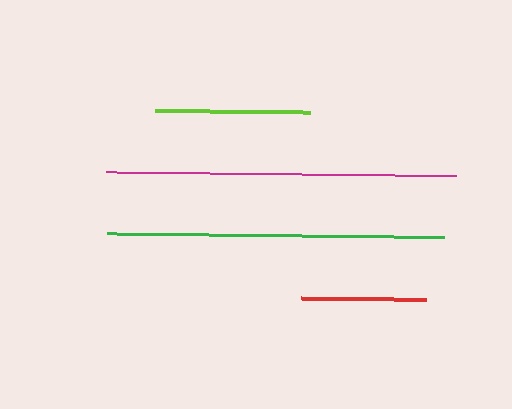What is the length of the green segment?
The green segment is approximately 337 pixels long.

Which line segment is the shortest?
The red line is the shortest at approximately 125 pixels.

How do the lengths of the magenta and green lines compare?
The magenta and green lines are approximately the same length.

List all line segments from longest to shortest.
From longest to shortest: magenta, green, lime, red.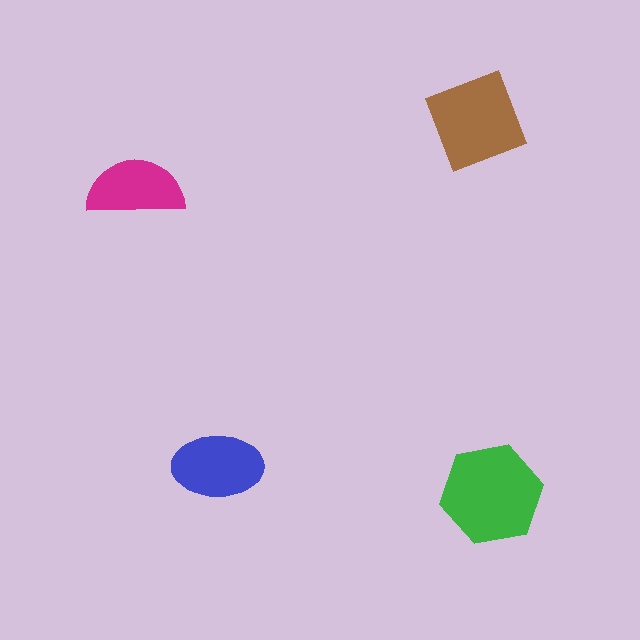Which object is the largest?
The green hexagon.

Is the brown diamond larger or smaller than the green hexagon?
Smaller.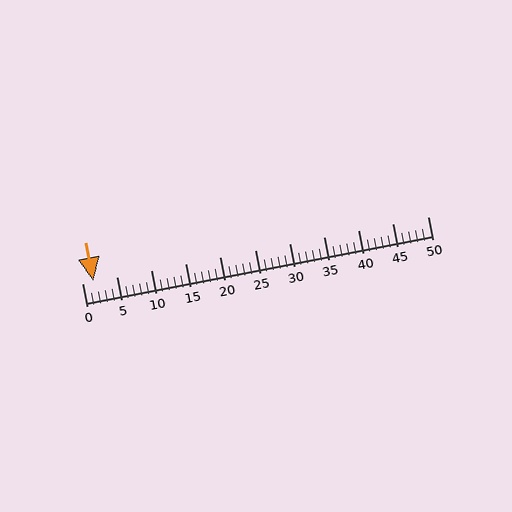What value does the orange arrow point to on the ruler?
The orange arrow points to approximately 2.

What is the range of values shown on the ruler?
The ruler shows values from 0 to 50.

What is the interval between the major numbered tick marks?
The major tick marks are spaced 5 units apart.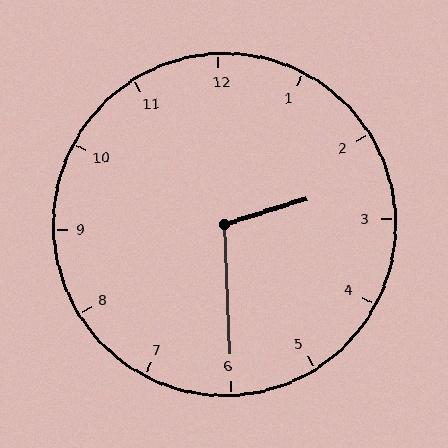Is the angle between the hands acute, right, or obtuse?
It is obtuse.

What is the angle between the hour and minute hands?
Approximately 105 degrees.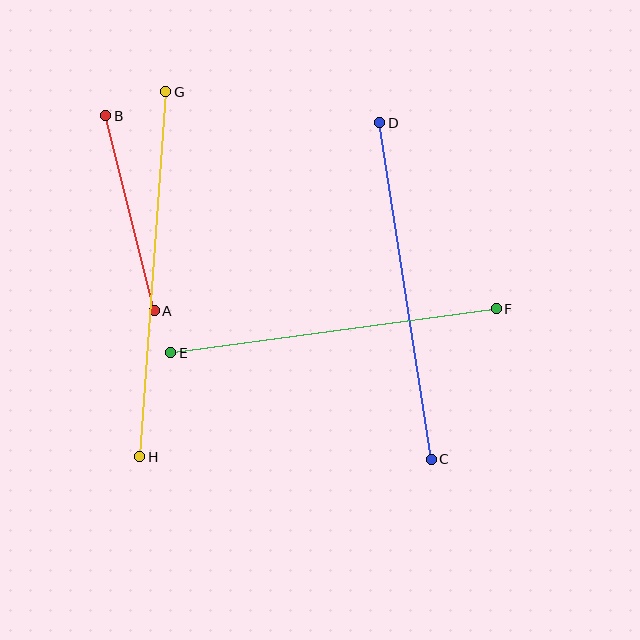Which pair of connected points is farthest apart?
Points G and H are farthest apart.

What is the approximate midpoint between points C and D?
The midpoint is at approximately (405, 291) pixels.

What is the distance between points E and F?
The distance is approximately 328 pixels.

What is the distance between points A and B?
The distance is approximately 201 pixels.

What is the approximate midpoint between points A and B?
The midpoint is at approximately (130, 213) pixels.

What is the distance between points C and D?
The distance is approximately 340 pixels.